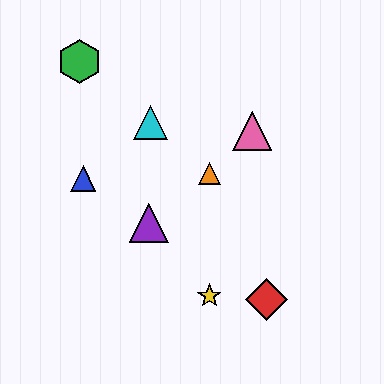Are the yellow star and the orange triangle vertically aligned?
Yes, both are at x≈209.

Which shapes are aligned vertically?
The yellow star, the orange triangle are aligned vertically.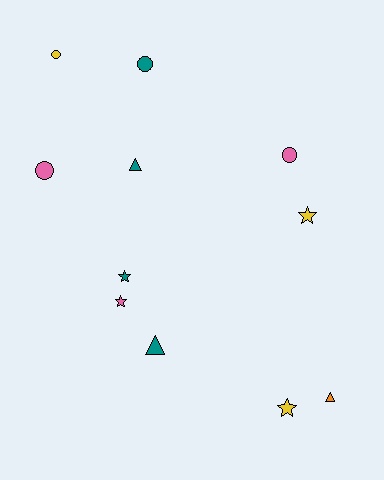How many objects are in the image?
There are 11 objects.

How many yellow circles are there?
There is 1 yellow circle.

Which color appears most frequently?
Teal, with 4 objects.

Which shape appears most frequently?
Star, with 4 objects.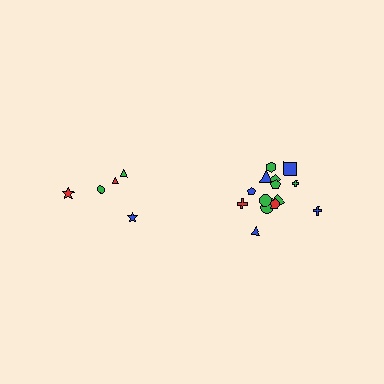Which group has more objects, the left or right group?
The right group.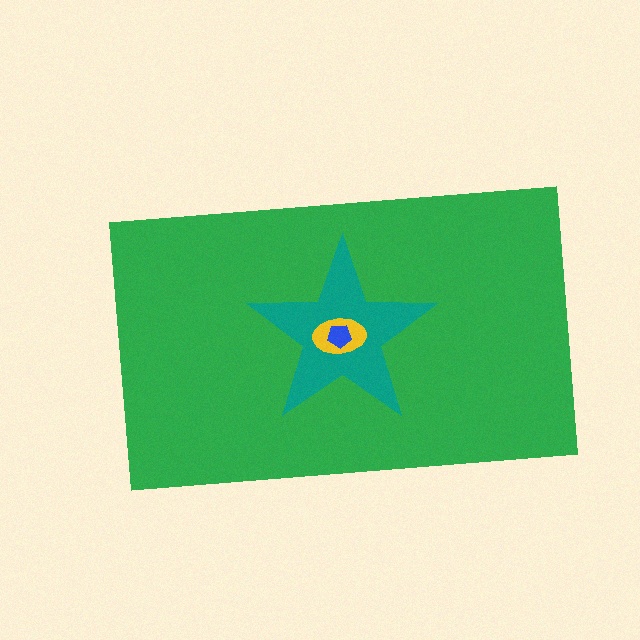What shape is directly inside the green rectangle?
The teal star.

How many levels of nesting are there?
4.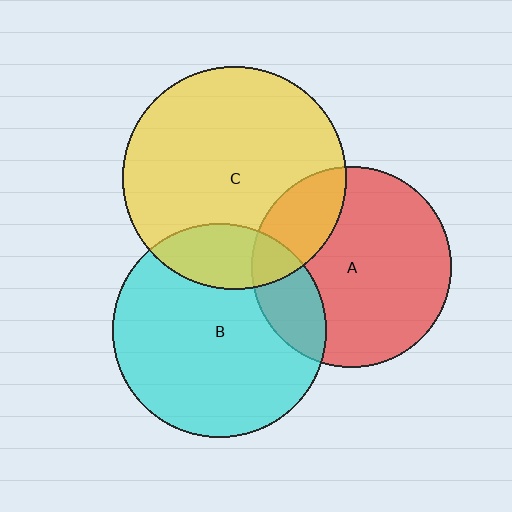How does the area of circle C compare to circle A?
Approximately 1.2 times.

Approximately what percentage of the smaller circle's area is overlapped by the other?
Approximately 20%.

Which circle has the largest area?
Circle C (yellow).